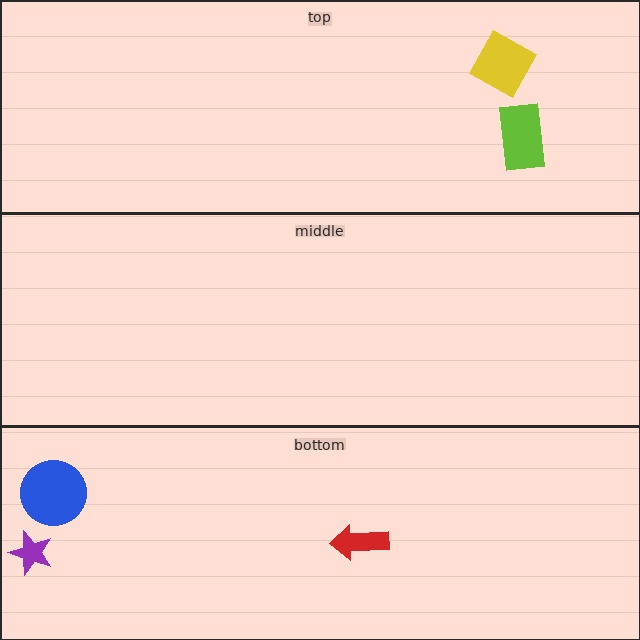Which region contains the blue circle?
The bottom region.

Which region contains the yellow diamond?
The top region.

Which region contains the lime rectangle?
The top region.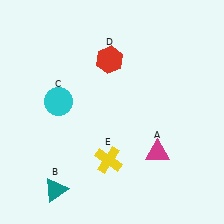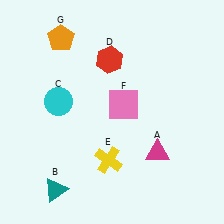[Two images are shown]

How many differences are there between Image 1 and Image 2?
There are 2 differences between the two images.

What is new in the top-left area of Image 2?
An orange pentagon (G) was added in the top-left area of Image 2.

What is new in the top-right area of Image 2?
A pink square (F) was added in the top-right area of Image 2.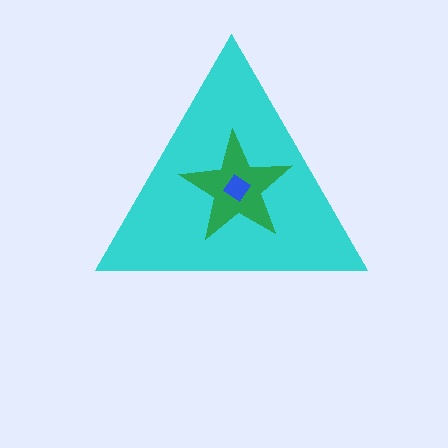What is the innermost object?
The blue diamond.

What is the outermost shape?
The cyan triangle.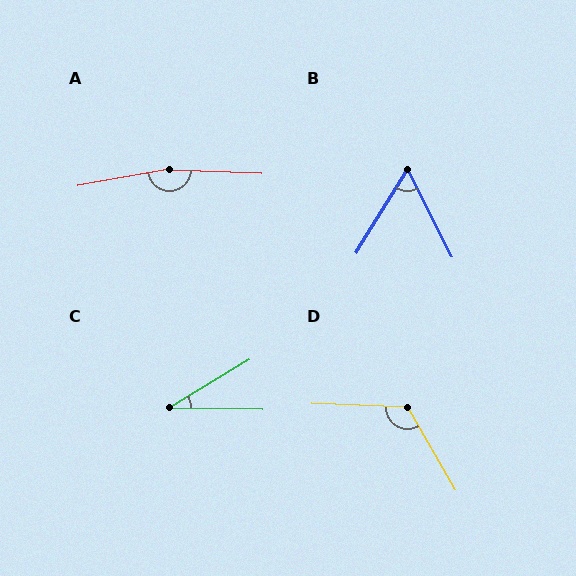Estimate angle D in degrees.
Approximately 122 degrees.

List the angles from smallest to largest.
C (32°), B (59°), D (122°), A (167°).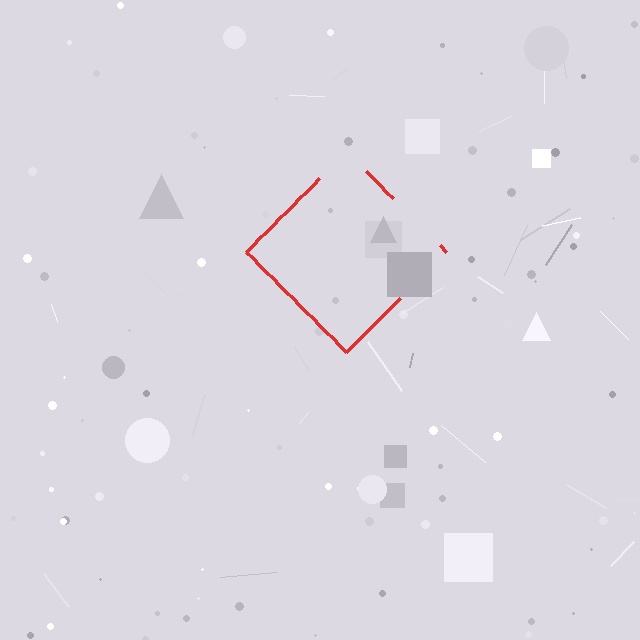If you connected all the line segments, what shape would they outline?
They would outline a diamond.